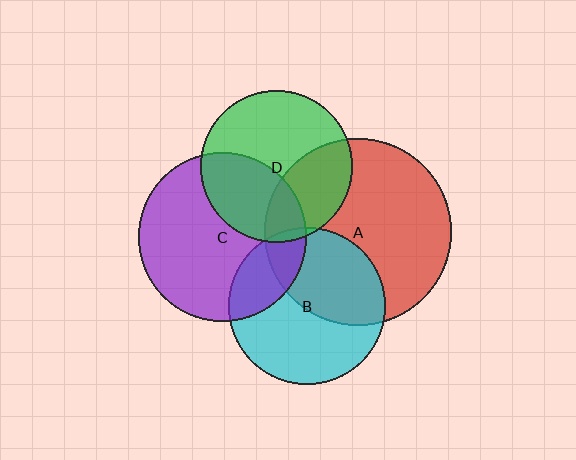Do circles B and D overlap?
Yes.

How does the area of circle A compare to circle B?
Approximately 1.4 times.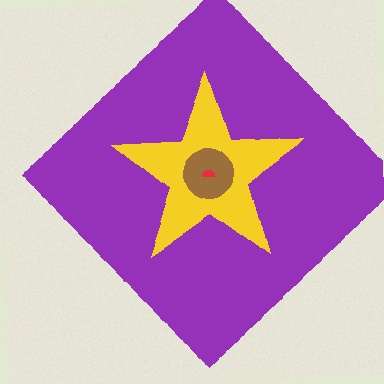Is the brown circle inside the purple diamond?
Yes.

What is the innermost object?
The red semicircle.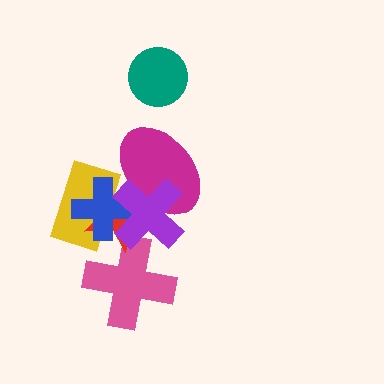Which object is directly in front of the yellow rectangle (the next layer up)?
The red star is directly in front of the yellow rectangle.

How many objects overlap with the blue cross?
4 objects overlap with the blue cross.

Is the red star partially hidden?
Yes, it is partially covered by another shape.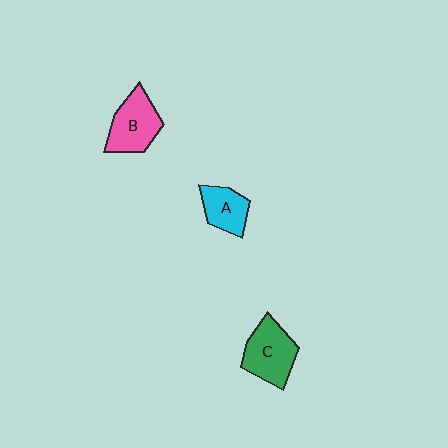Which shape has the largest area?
Shape C (green).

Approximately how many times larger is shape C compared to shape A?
Approximately 1.5 times.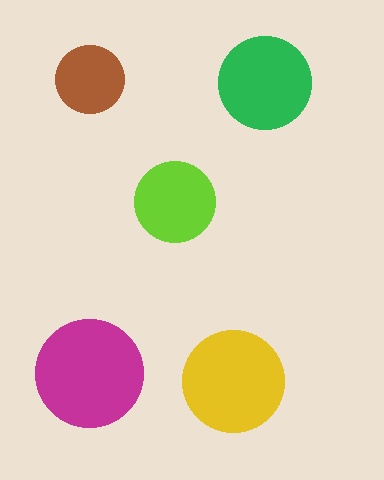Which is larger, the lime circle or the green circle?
The green one.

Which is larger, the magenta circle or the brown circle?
The magenta one.